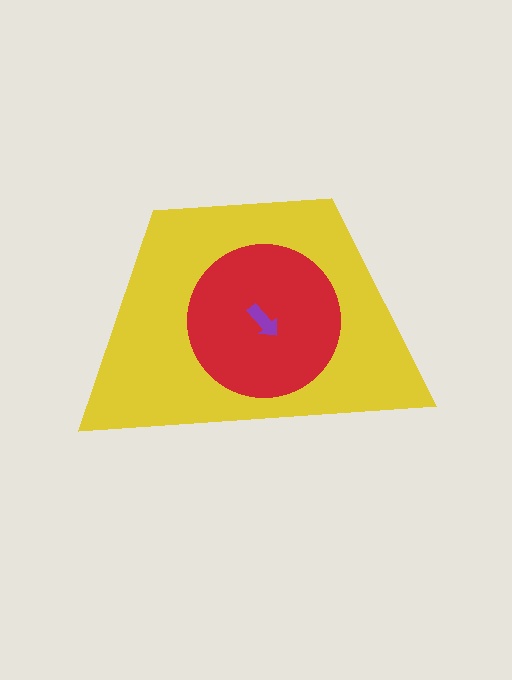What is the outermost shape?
The yellow trapezoid.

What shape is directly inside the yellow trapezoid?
The red circle.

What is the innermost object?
The purple arrow.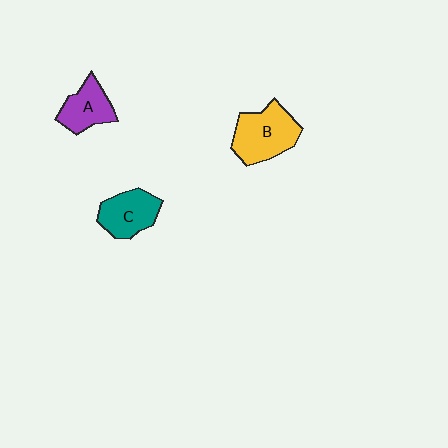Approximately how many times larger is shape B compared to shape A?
Approximately 1.5 times.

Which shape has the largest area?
Shape B (yellow).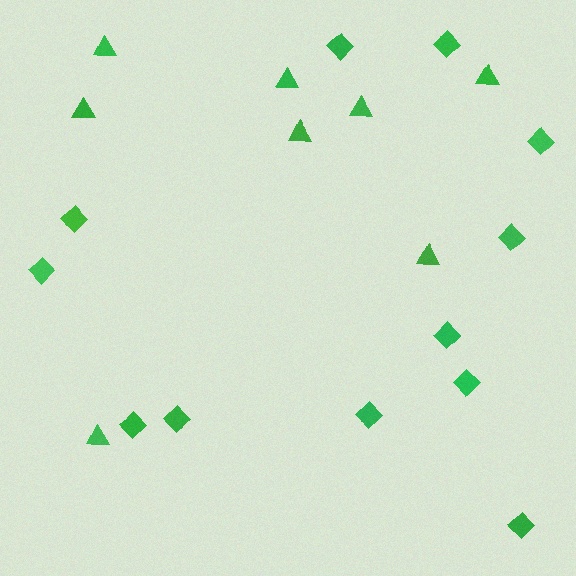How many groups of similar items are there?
There are 2 groups: one group of triangles (8) and one group of diamonds (12).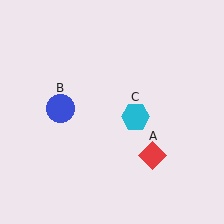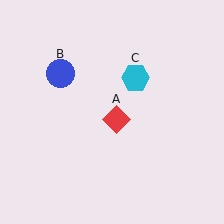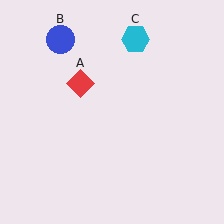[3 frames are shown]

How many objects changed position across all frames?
3 objects changed position: red diamond (object A), blue circle (object B), cyan hexagon (object C).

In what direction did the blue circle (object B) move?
The blue circle (object B) moved up.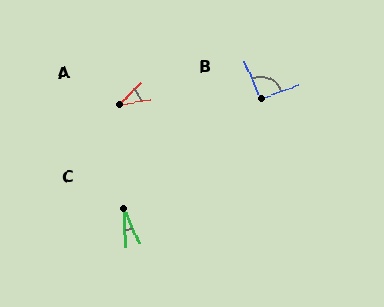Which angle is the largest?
B, at approximately 93 degrees.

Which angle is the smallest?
C, at approximately 21 degrees.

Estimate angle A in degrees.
Approximately 35 degrees.